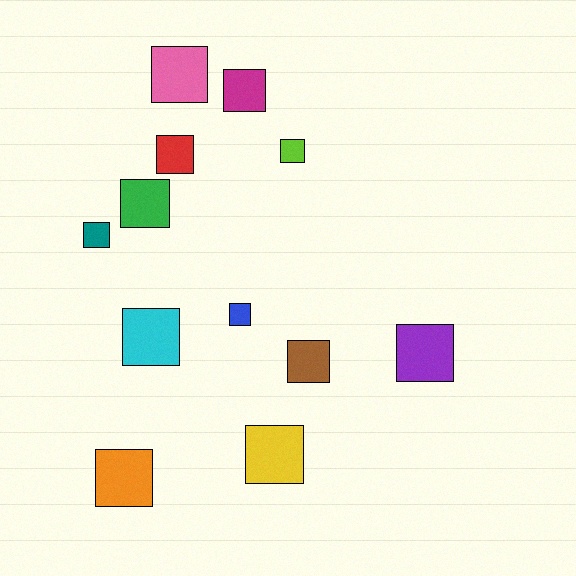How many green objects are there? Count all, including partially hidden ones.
There is 1 green object.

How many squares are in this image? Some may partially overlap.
There are 12 squares.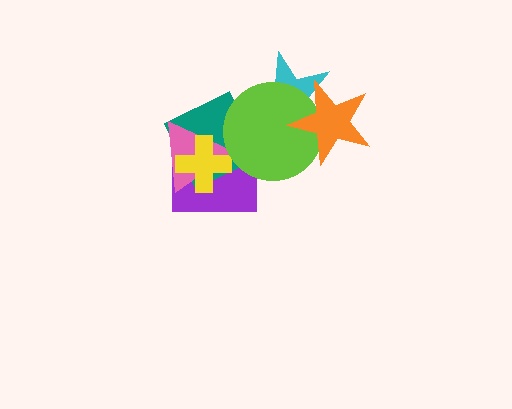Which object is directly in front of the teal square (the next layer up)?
The pink triangle is directly in front of the teal square.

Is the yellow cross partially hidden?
No, no other shape covers it.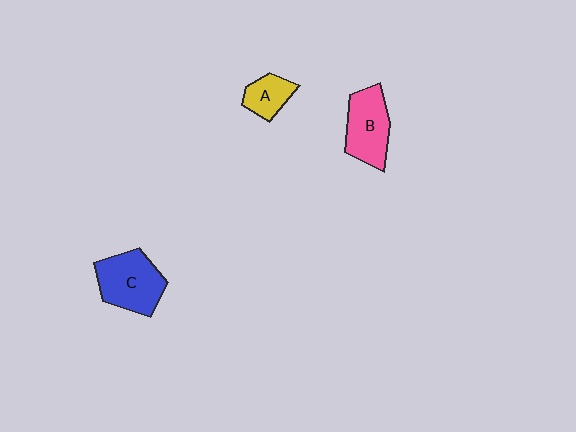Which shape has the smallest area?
Shape A (yellow).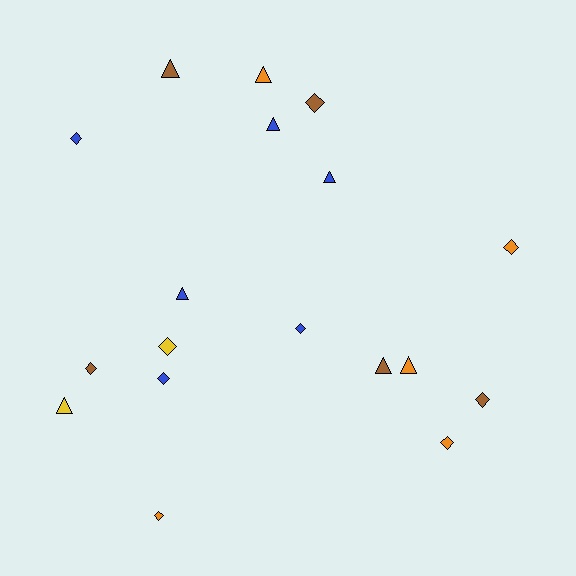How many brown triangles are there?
There are 2 brown triangles.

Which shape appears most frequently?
Diamond, with 10 objects.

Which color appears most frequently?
Blue, with 6 objects.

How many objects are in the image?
There are 18 objects.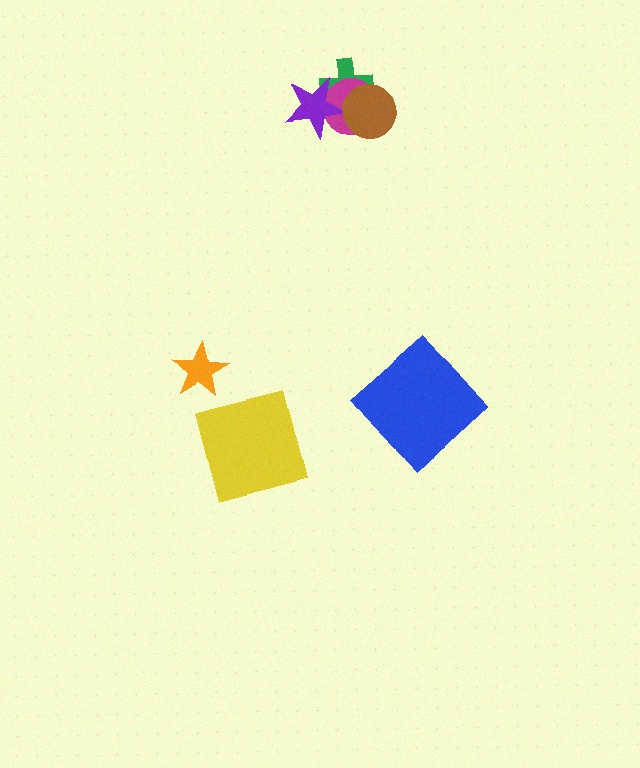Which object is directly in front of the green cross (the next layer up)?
The magenta circle is directly in front of the green cross.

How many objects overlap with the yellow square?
0 objects overlap with the yellow square.